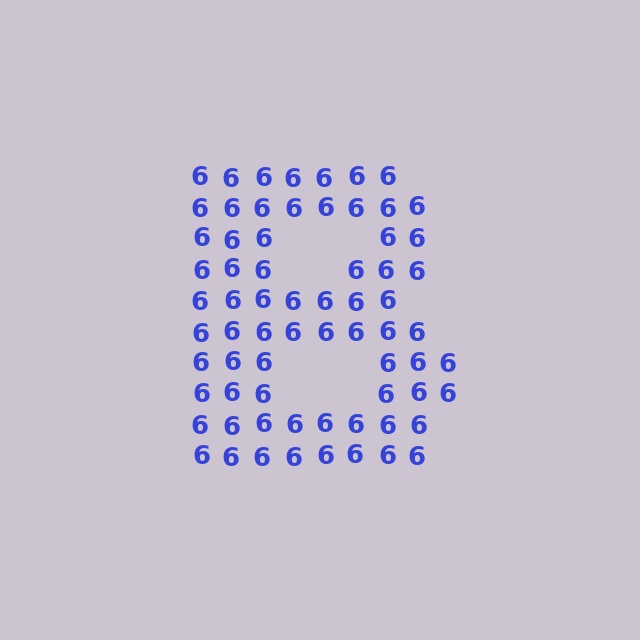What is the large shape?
The large shape is the letter B.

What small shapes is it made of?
It is made of small digit 6's.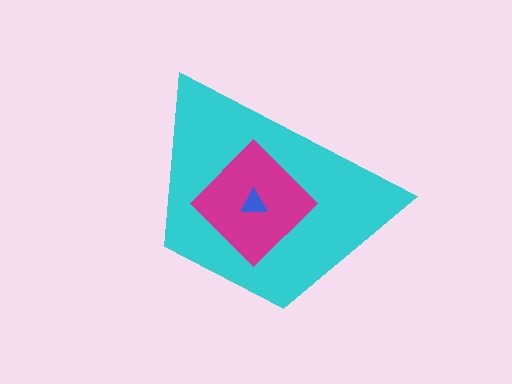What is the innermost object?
The blue triangle.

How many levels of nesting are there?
3.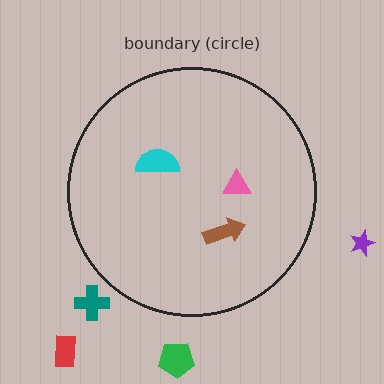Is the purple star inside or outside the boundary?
Outside.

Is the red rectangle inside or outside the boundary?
Outside.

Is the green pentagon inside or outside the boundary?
Outside.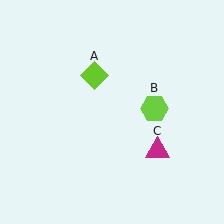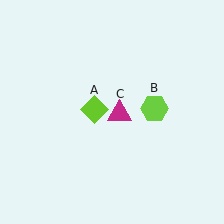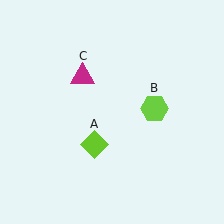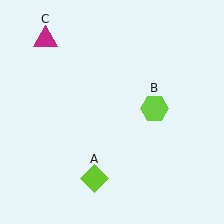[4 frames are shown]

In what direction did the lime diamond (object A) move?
The lime diamond (object A) moved down.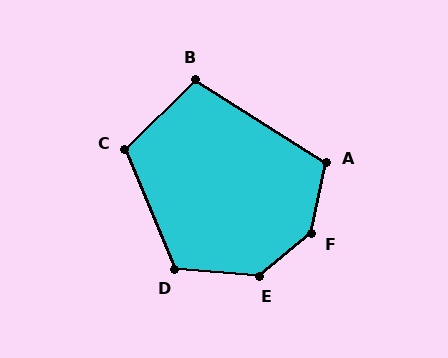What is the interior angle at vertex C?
Approximately 112 degrees (obtuse).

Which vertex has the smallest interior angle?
B, at approximately 103 degrees.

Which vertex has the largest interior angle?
F, at approximately 140 degrees.